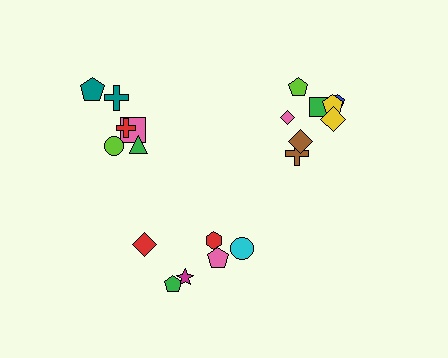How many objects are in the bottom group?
There are 6 objects.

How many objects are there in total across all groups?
There are 20 objects.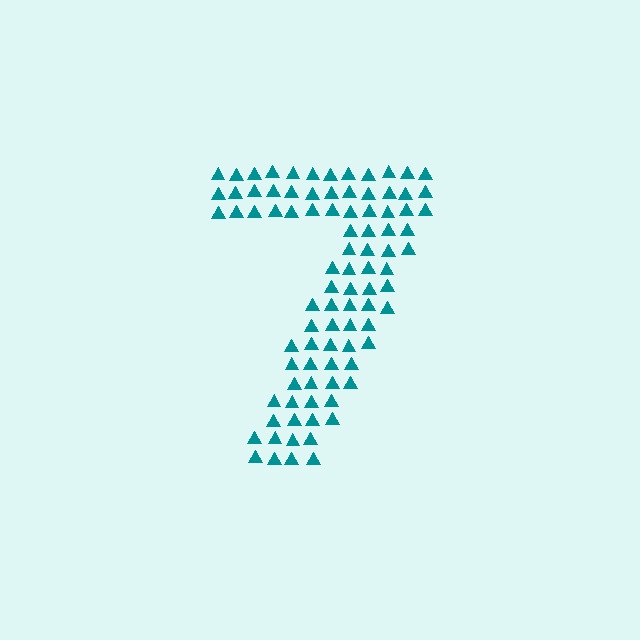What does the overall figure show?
The overall figure shows the digit 7.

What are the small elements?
The small elements are triangles.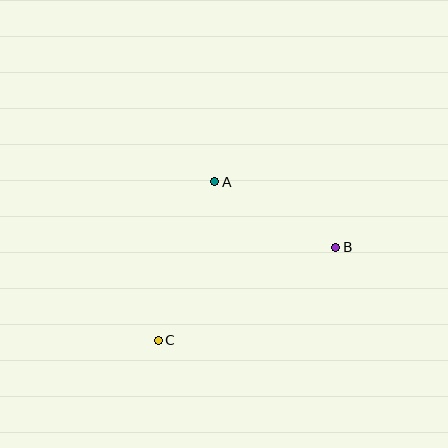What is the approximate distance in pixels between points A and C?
The distance between A and C is approximately 168 pixels.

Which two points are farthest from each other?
Points B and C are farthest from each other.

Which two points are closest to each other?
Points A and B are closest to each other.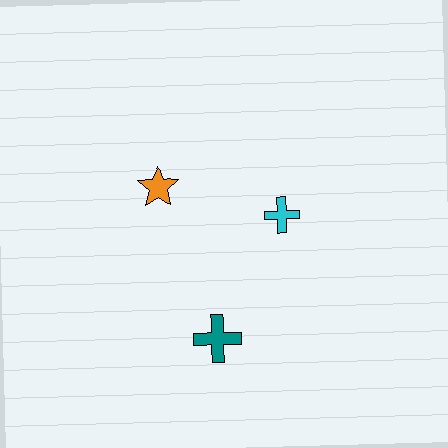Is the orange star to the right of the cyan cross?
No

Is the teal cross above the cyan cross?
No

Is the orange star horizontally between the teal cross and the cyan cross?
No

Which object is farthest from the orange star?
The teal cross is farthest from the orange star.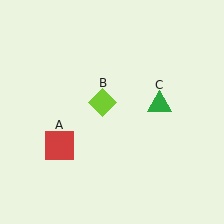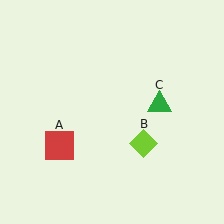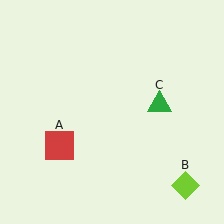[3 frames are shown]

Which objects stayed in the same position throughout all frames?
Red square (object A) and green triangle (object C) remained stationary.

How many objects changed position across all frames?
1 object changed position: lime diamond (object B).